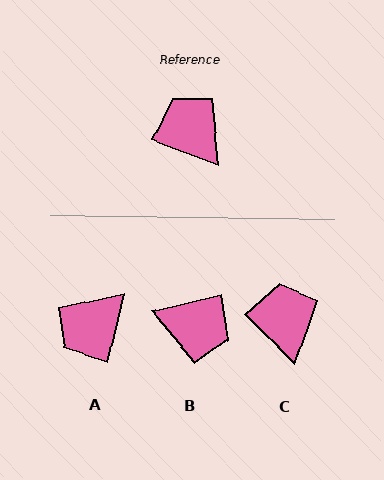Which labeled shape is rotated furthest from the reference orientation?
B, about 145 degrees away.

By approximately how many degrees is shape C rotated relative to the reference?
Approximately 24 degrees clockwise.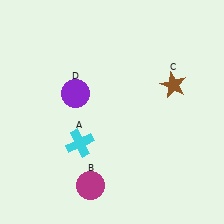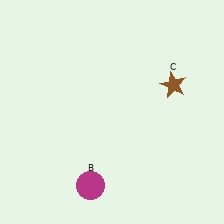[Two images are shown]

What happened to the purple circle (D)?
The purple circle (D) was removed in Image 2. It was in the top-left area of Image 1.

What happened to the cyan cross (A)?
The cyan cross (A) was removed in Image 2. It was in the bottom-left area of Image 1.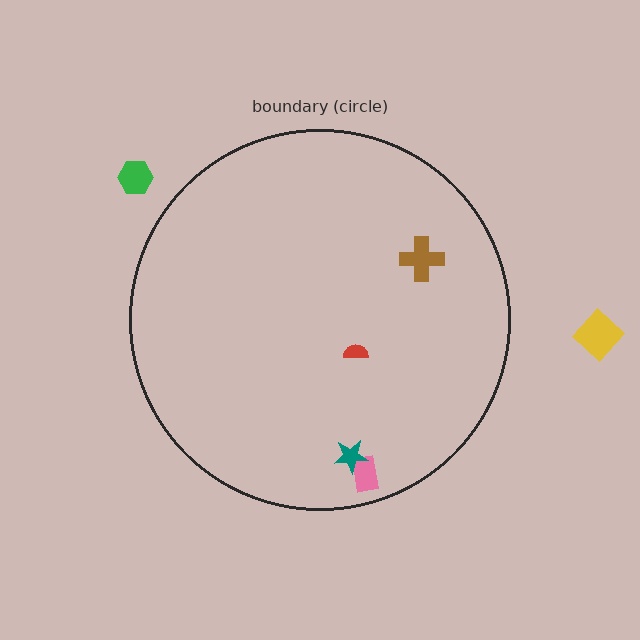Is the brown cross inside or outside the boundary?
Inside.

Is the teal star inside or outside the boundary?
Inside.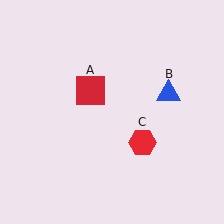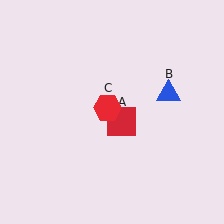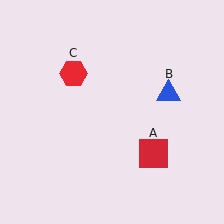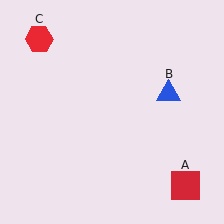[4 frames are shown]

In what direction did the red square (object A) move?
The red square (object A) moved down and to the right.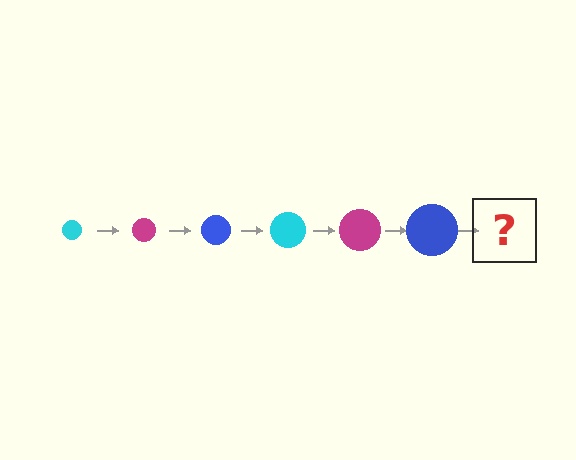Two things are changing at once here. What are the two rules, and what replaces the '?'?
The two rules are that the circle grows larger each step and the color cycles through cyan, magenta, and blue. The '?' should be a cyan circle, larger than the previous one.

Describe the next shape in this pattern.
It should be a cyan circle, larger than the previous one.